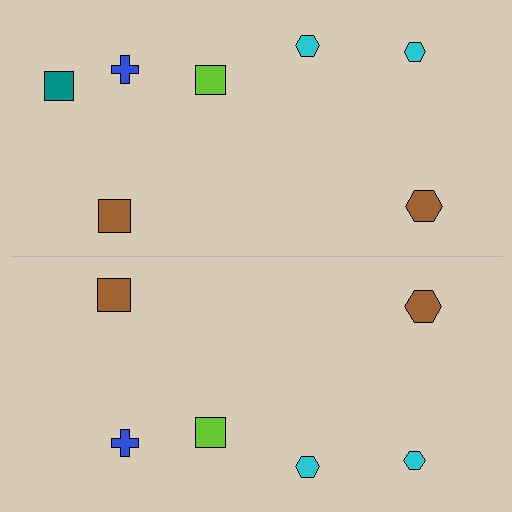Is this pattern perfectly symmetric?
No, the pattern is not perfectly symmetric. A teal square is missing from the bottom side.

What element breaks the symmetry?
A teal square is missing from the bottom side.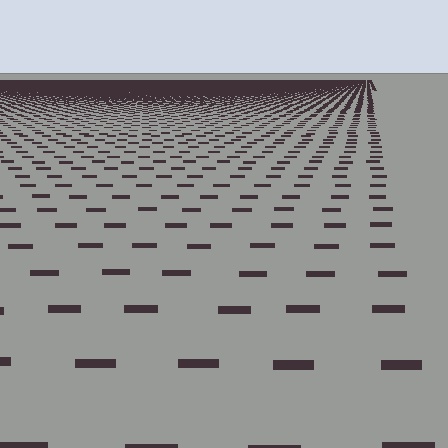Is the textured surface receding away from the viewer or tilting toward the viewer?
The surface is receding away from the viewer. Texture elements get smaller and denser toward the top.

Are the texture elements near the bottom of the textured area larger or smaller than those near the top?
Larger. Near the bottom, elements are closer to the viewer and appear at a bigger on-screen size.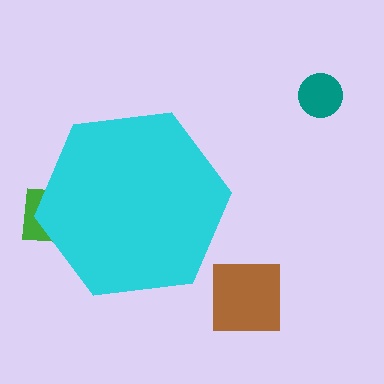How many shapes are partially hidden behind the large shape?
1 shape is partially hidden.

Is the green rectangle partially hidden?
Yes, the green rectangle is partially hidden behind the cyan hexagon.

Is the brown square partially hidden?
No, the brown square is fully visible.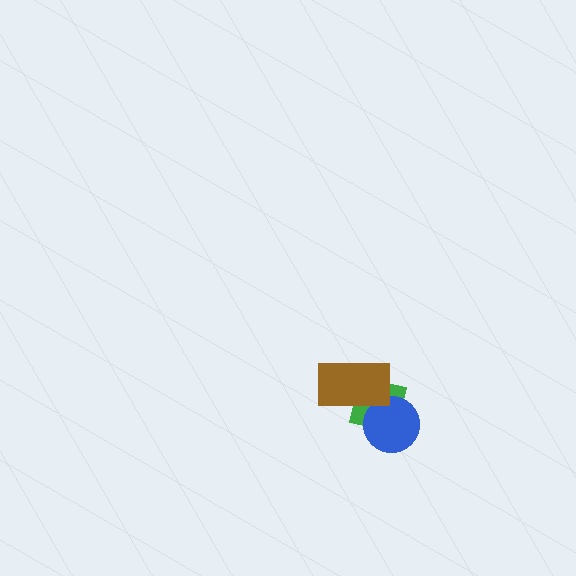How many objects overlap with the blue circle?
2 objects overlap with the blue circle.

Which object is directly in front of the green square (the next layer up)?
The blue circle is directly in front of the green square.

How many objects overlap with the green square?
2 objects overlap with the green square.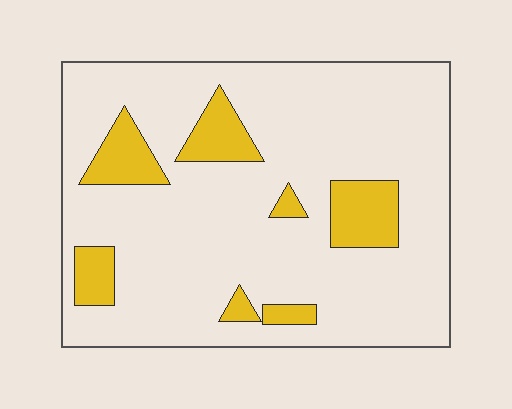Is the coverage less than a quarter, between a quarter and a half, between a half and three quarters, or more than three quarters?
Less than a quarter.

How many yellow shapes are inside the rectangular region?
7.